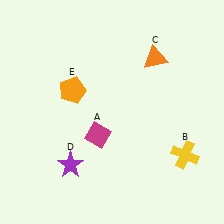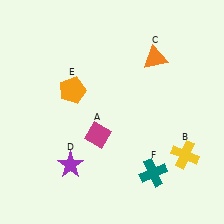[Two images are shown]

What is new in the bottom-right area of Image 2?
A teal cross (F) was added in the bottom-right area of Image 2.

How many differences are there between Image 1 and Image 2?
There is 1 difference between the two images.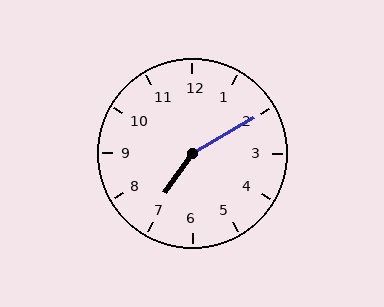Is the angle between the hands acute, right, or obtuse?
It is obtuse.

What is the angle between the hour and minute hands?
Approximately 155 degrees.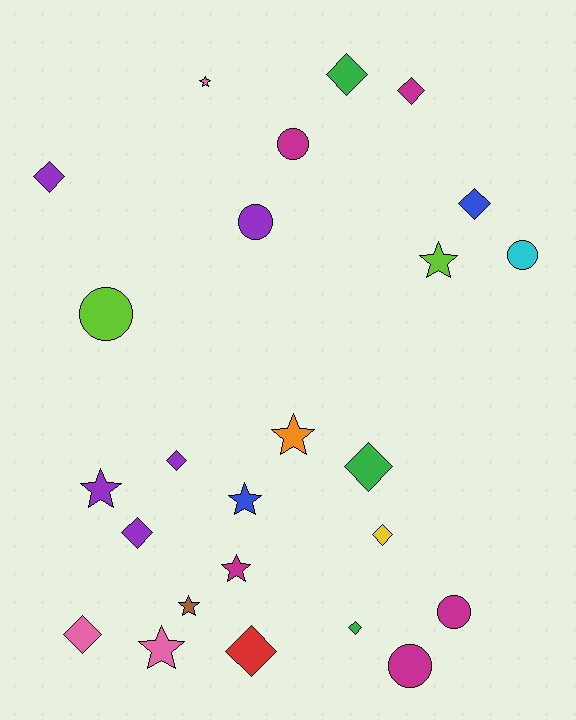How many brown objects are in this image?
There is 1 brown object.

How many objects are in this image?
There are 25 objects.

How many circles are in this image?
There are 6 circles.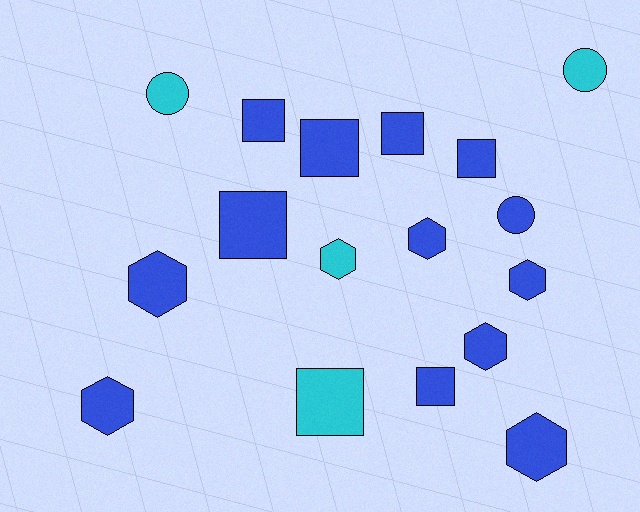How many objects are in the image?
There are 17 objects.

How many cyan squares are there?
There is 1 cyan square.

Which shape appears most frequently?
Square, with 7 objects.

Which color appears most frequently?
Blue, with 13 objects.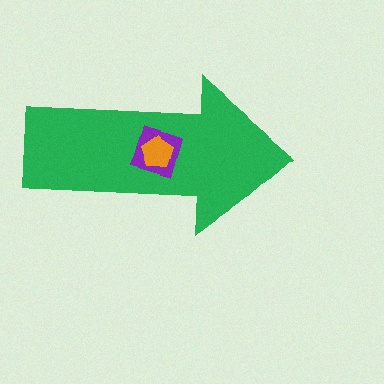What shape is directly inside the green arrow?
The purple diamond.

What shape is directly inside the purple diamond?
The orange pentagon.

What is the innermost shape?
The orange pentagon.